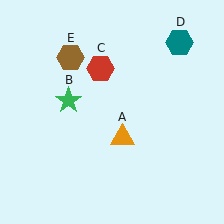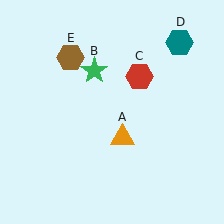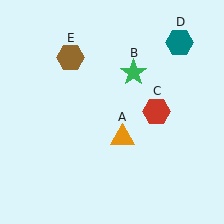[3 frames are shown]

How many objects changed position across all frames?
2 objects changed position: green star (object B), red hexagon (object C).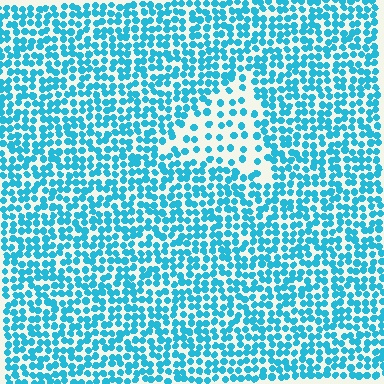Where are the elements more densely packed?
The elements are more densely packed outside the triangle boundary.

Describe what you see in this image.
The image contains small cyan elements arranged at two different densities. A triangle-shaped region is visible where the elements are less densely packed than the surrounding area.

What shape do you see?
I see a triangle.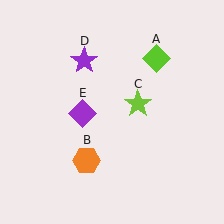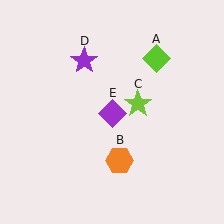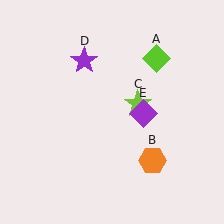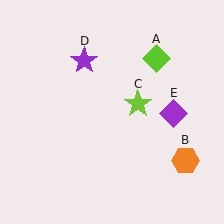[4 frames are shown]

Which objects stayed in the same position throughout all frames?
Lime diamond (object A) and lime star (object C) and purple star (object D) remained stationary.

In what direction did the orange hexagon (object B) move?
The orange hexagon (object B) moved right.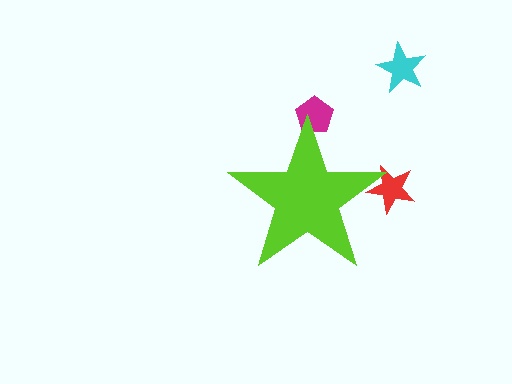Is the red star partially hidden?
Yes, the red star is partially hidden behind the lime star.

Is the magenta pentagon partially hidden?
Yes, the magenta pentagon is partially hidden behind the lime star.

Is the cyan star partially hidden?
No, the cyan star is fully visible.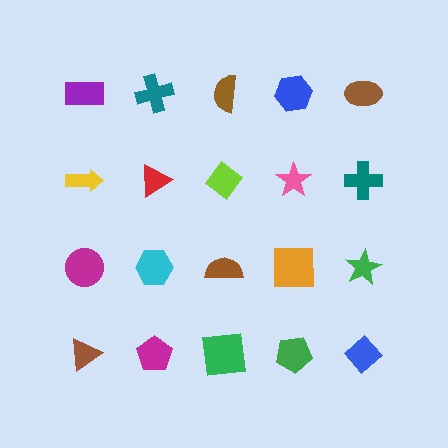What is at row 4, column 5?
A blue diamond.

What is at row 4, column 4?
A green pentagon.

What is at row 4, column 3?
A green square.